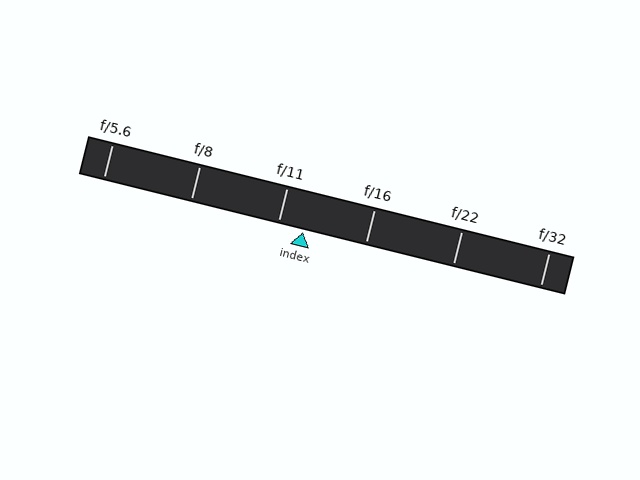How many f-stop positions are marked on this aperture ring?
There are 6 f-stop positions marked.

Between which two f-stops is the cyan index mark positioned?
The index mark is between f/11 and f/16.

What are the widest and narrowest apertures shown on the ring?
The widest aperture shown is f/5.6 and the narrowest is f/32.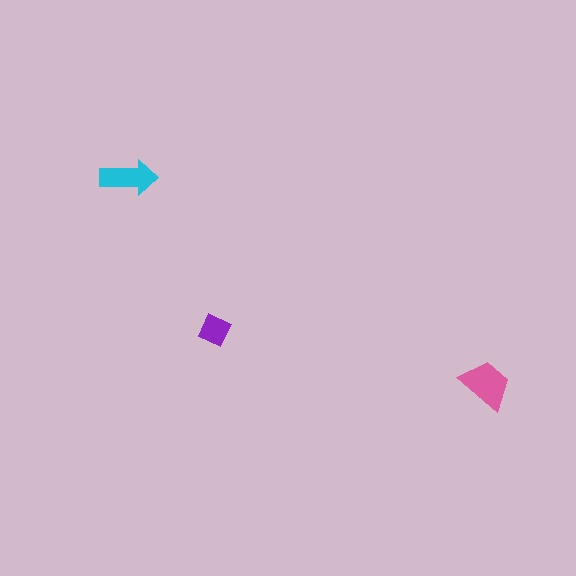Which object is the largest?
The pink trapezoid.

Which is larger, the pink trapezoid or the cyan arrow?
The pink trapezoid.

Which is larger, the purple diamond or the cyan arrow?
The cyan arrow.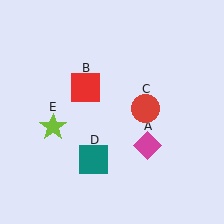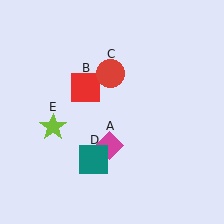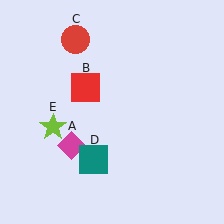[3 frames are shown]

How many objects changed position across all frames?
2 objects changed position: magenta diamond (object A), red circle (object C).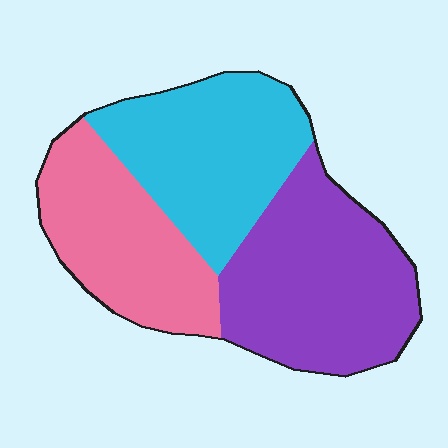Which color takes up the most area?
Purple, at roughly 40%.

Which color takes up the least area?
Pink, at roughly 30%.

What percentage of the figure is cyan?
Cyan takes up about one third (1/3) of the figure.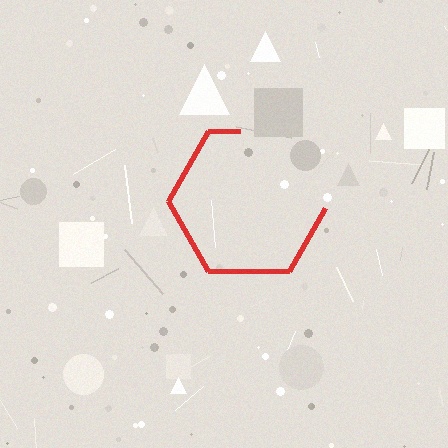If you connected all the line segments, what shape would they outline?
They would outline a hexagon.